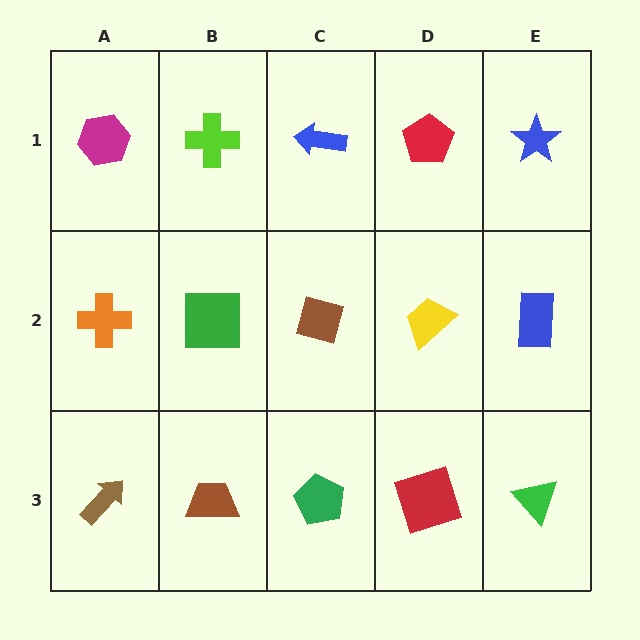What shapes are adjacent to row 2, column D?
A red pentagon (row 1, column D), a red square (row 3, column D), a brown diamond (row 2, column C), a blue rectangle (row 2, column E).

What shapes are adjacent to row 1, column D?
A yellow trapezoid (row 2, column D), a blue arrow (row 1, column C), a blue star (row 1, column E).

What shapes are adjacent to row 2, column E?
A blue star (row 1, column E), a green triangle (row 3, column E), a yellow trapezoid (row 2, column D).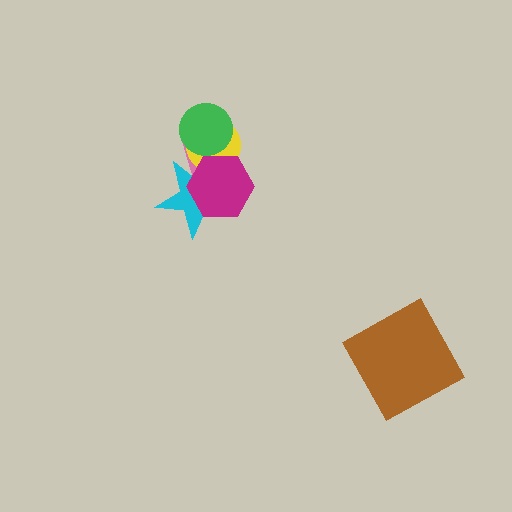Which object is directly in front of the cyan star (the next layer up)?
The yellow circle is directly in front of the cyan star.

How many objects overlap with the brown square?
0 objects overlap with the brown square.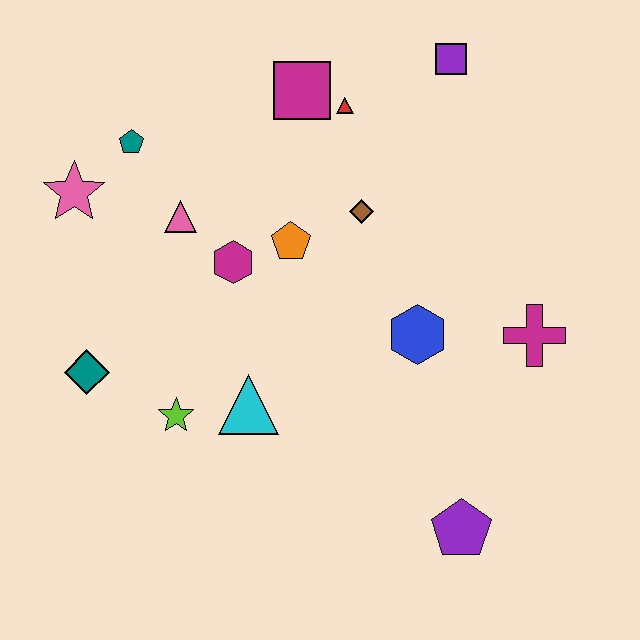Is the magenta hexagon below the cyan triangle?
No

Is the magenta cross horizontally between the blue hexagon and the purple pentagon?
No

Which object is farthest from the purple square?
The teal diamond is farthest from the purple square.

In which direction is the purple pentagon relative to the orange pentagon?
The purple pentagon is below the orange pentagon.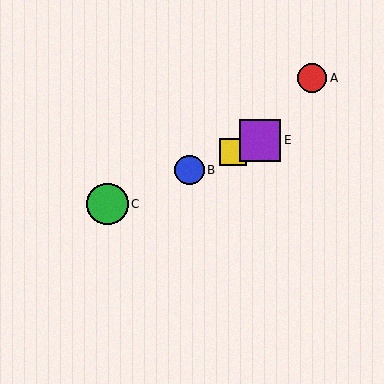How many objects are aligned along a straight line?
4 objects (B, C, D, E) are aligned along a straight line.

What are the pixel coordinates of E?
Object E is at (260, 140).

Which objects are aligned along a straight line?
Objects B, C, D, E are aligned along a straight line.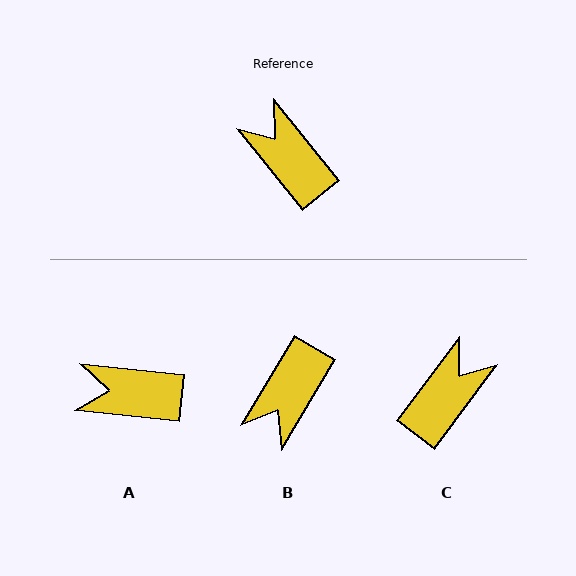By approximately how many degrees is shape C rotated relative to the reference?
Approximately 76 degrees clockwise.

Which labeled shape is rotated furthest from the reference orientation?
B, about 110 degrees away.